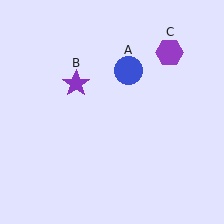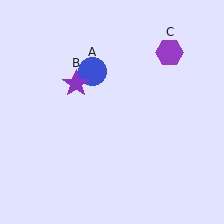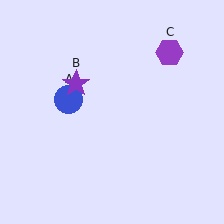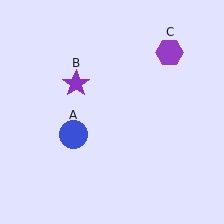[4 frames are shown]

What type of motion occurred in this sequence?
The blue circle (object A) rotated counterclockwise around the center of the scene.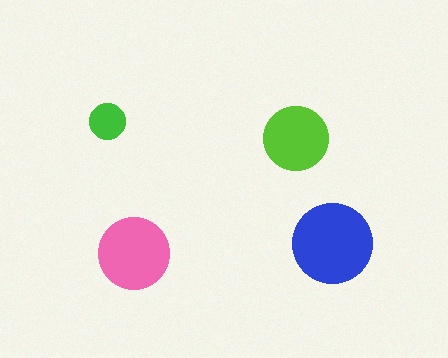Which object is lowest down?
The pink circle is bottommost.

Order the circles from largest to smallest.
the blue one, the pink one, the lime one, the green one.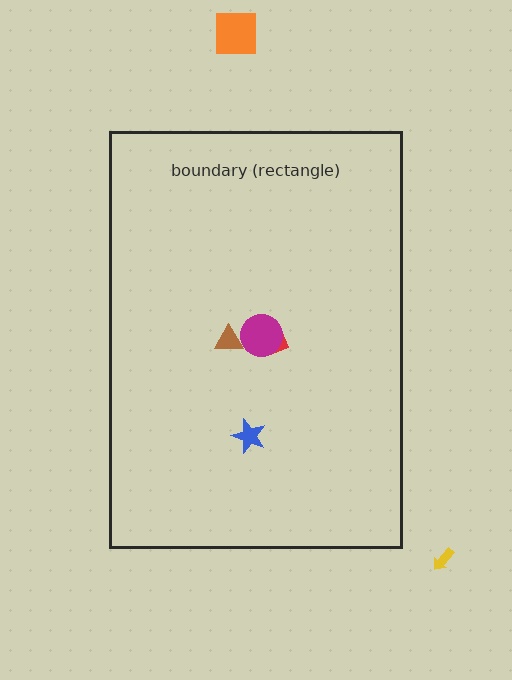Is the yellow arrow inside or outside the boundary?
Outside.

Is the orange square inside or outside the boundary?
Outside.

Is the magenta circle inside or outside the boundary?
Inside.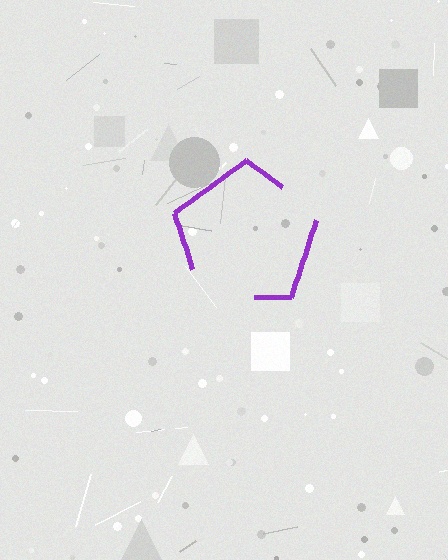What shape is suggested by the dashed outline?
The dashed outline suggests a pentagon.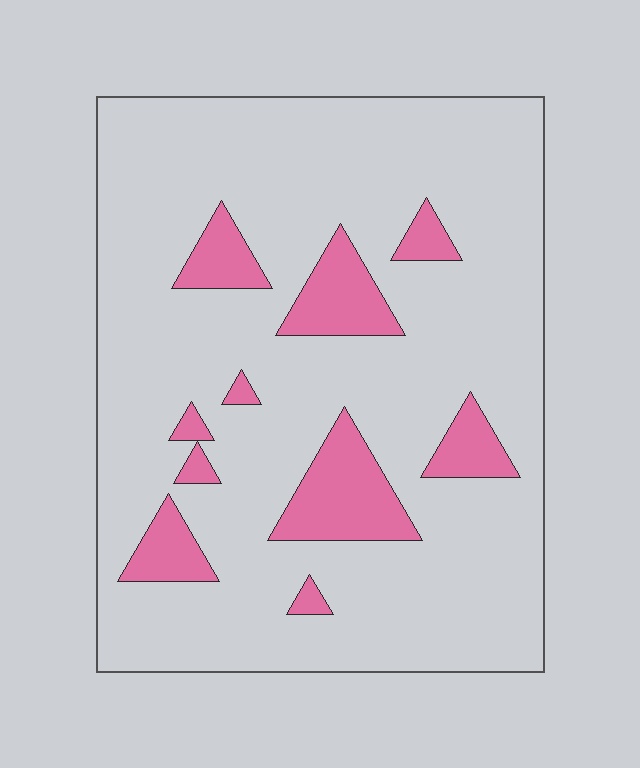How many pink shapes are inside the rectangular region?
10.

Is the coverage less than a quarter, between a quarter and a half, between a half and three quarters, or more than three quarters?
Less than a quarter.